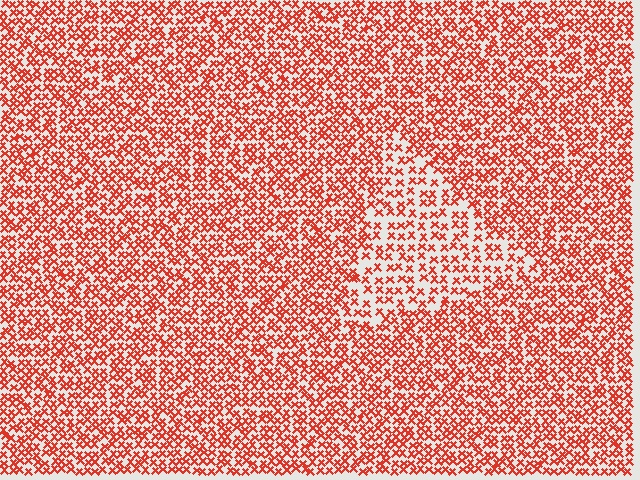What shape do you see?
I see a triangle.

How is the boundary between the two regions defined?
The boundary is defined by a change in element density (approximately 1.7x ratio). All elements are the same color, size, and shape.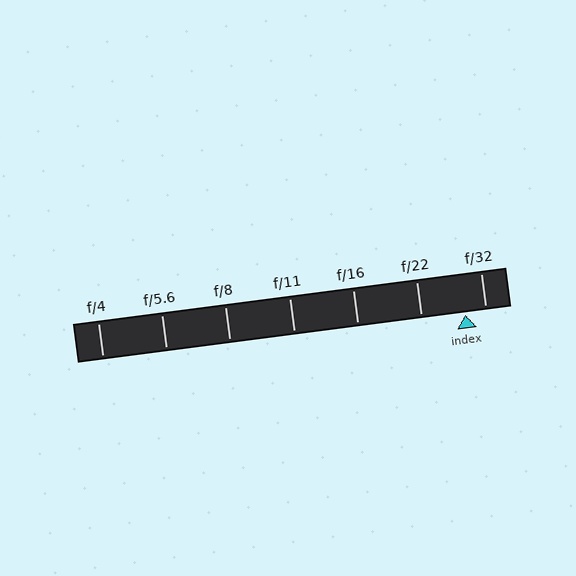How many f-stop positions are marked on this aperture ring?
There are 7 f-stop positions marked.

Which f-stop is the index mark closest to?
The index mark is closest to f/32.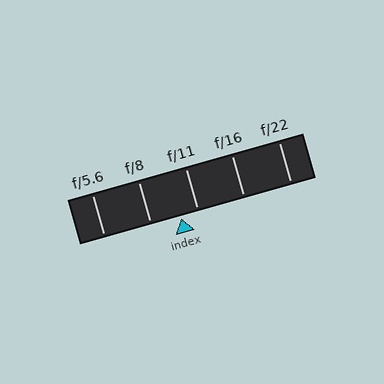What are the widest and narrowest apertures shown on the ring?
The widest aperture shown is f/5.6 and the narrowest is f/22.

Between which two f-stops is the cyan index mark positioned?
The index mark is between f/8 and f/11.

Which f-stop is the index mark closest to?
The index mark is closest to f/11.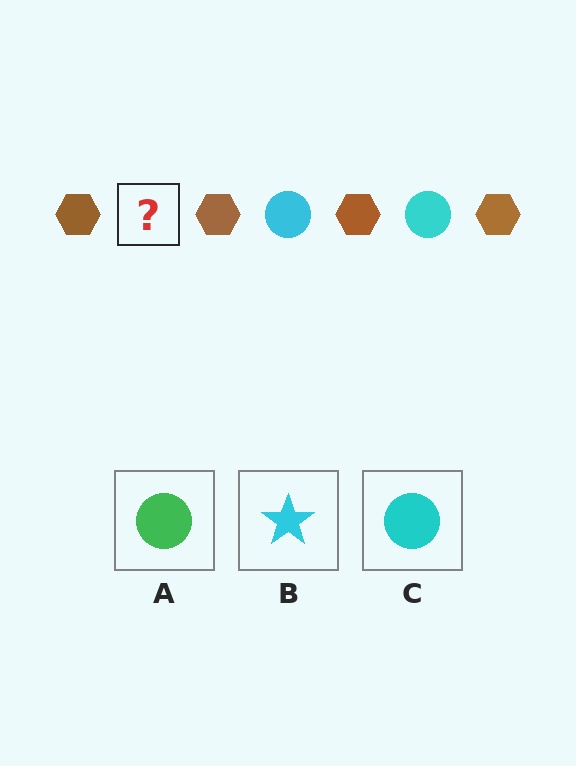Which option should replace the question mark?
Option C.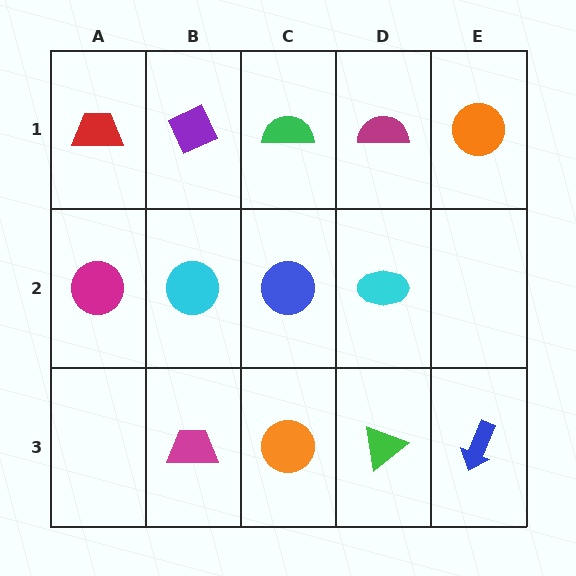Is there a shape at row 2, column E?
No, that cell is empty.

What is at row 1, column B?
A purple diamond.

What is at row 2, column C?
A blue circle.